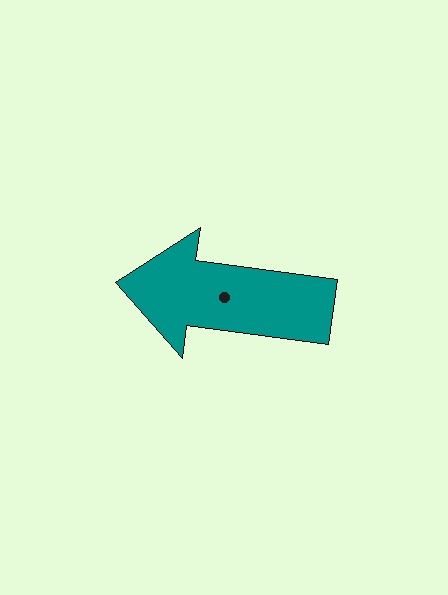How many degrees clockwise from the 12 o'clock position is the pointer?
Approximately 278 degrees.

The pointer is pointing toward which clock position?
Roughly 9 o'clock.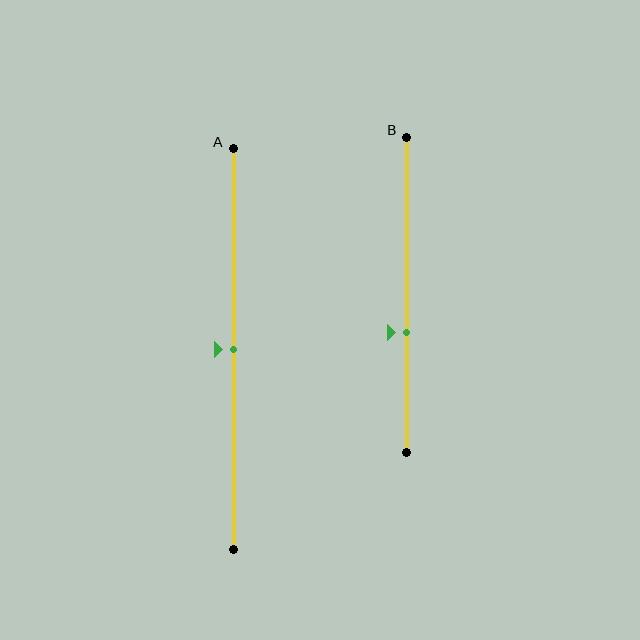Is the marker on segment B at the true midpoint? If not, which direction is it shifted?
No, the marker on segment B is shifted downward by about 12% of the segment length.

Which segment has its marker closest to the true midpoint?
Segment A has its marker closest to the true midpoint.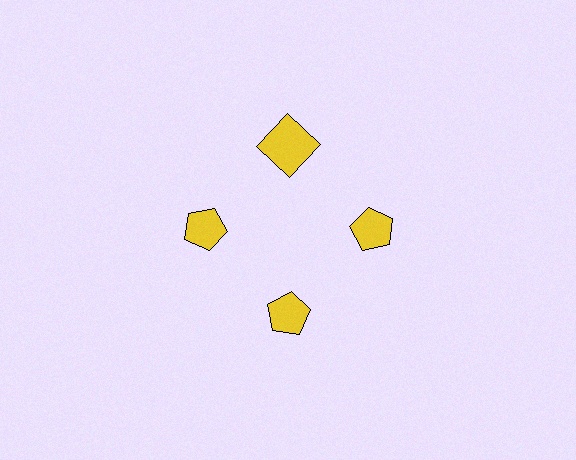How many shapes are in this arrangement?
There are 4 shapes arranged in a ring pattern.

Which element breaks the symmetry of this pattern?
The yellow square at roughly the 12 o'clock position breaks the symmetry. All other shapes are yellow pentagons.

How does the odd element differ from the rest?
It has a different shape: square instead of pentagon.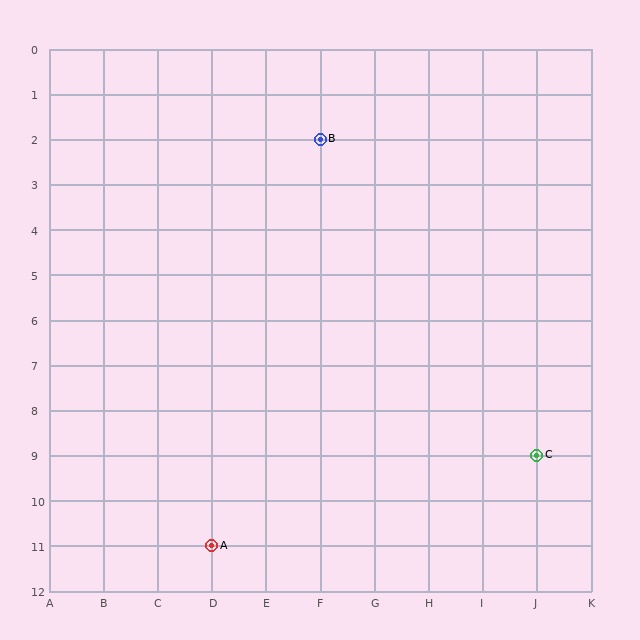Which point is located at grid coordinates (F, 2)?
Point B is at (F, 2).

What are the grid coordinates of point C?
Point C is at grid coordinates (J, 9).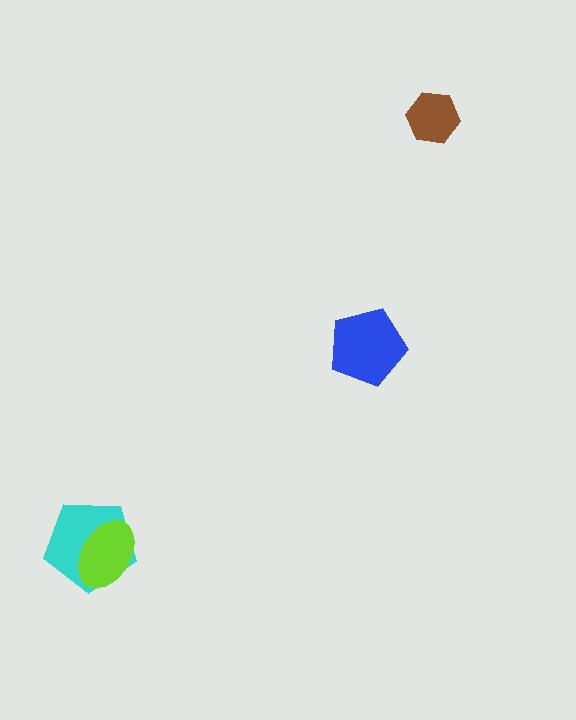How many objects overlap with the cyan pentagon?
1 object overlaps with the cyan pentagon.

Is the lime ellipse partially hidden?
No, no other shape covers it.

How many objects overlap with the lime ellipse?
1 object overlaps with the lime ellipse.